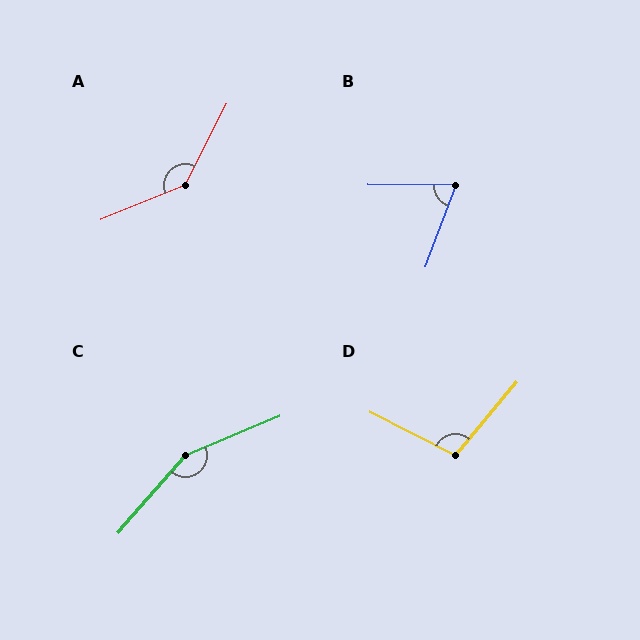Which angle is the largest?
C, at approximately 154 degrees.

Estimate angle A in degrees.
Approximately 139 degrees.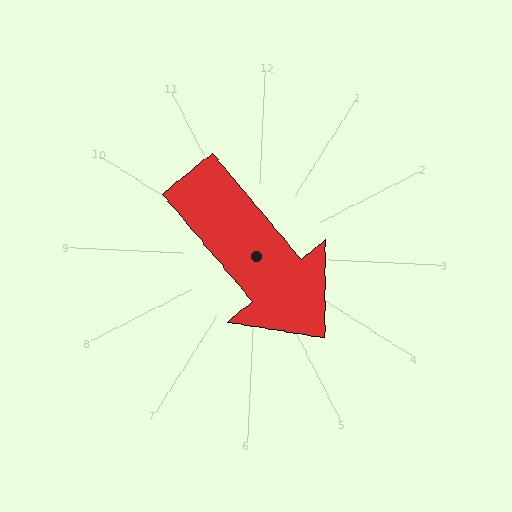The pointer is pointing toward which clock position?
Roughly 5 o'clock.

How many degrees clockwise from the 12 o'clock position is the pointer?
Approximately 137 degrees.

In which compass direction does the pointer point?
Southeast.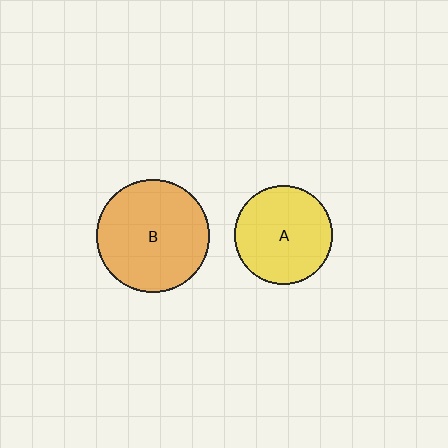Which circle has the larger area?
Circle B (orange).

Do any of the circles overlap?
No, none of the circles overlap.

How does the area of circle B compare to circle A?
Approximately 1.3 times.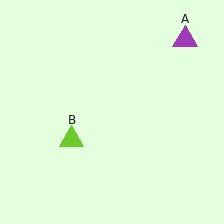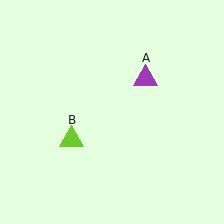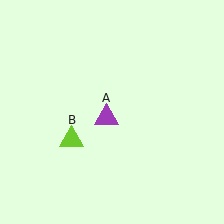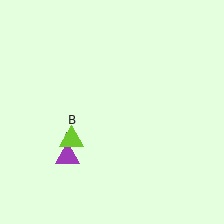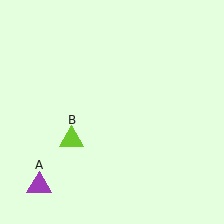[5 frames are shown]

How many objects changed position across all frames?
1 object changed position: purple triangle (object A).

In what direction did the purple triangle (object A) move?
The purple triangle (object A) moved down and to the left.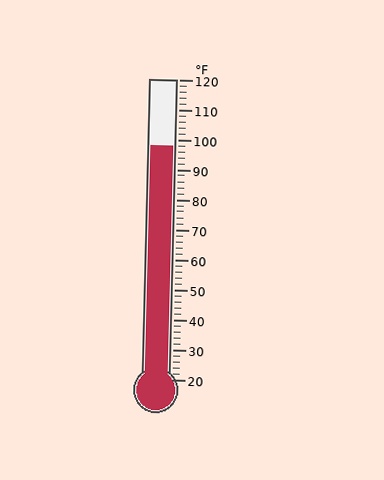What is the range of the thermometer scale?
The thermometer scale ranges from 20°F to 120°F.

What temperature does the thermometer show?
The thermometer shows approximately 98°F.